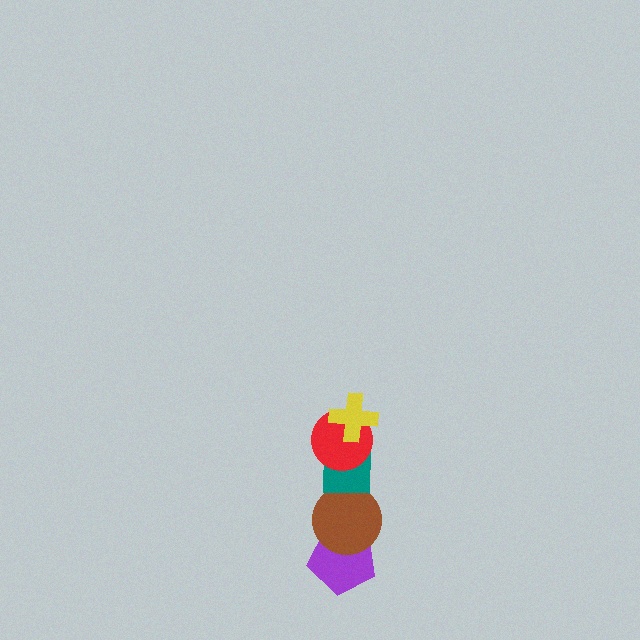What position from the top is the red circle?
The red circle is 2nd from the top.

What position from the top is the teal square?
The teal square is 3rd from the top.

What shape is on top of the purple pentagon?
The brown circle is on top of the purple pentagon.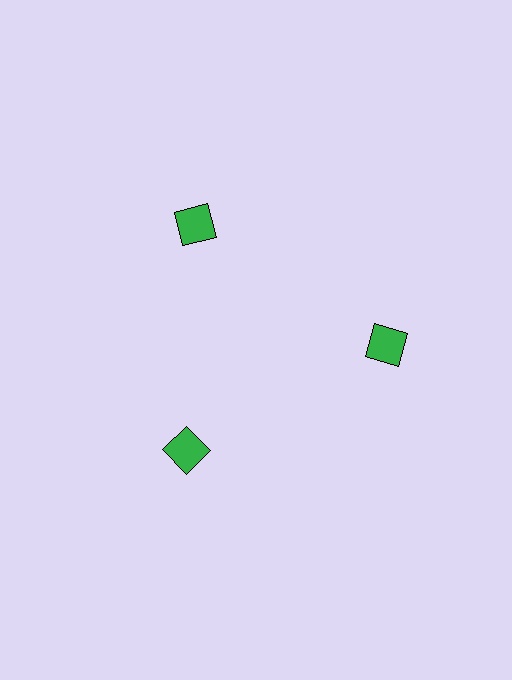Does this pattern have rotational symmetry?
Yes, this pattern has 3-fold rotational symmetry. It looks the same after rotating 120 degrees around the center.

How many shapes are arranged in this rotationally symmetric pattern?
There are 3 shapes, arranged in 3 groups of 1.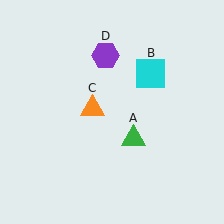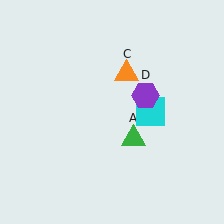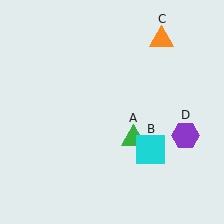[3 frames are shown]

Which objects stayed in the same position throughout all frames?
Green triangle (object A) remained stationary.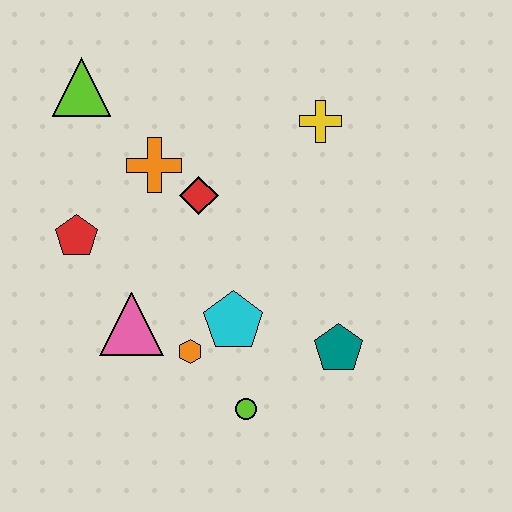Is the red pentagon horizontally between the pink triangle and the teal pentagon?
No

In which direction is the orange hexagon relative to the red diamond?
The orange hexagon is below the red diamond.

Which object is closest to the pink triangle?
The orange hexagon is closest to the pink triangle.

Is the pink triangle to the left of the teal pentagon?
Yes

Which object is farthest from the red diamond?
The lime circle is farthest from the red diamond.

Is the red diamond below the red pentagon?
No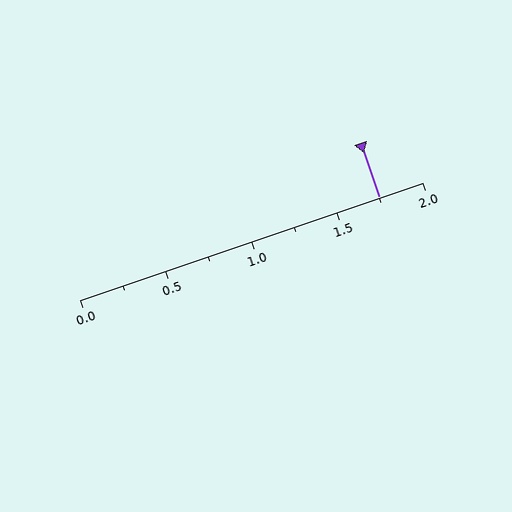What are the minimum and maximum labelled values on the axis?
The axis runs from 0.0 to 2.0.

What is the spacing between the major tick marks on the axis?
The major ticks are spaced 0.5 apart.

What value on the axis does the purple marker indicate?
The marker indicates approximately 1.75.